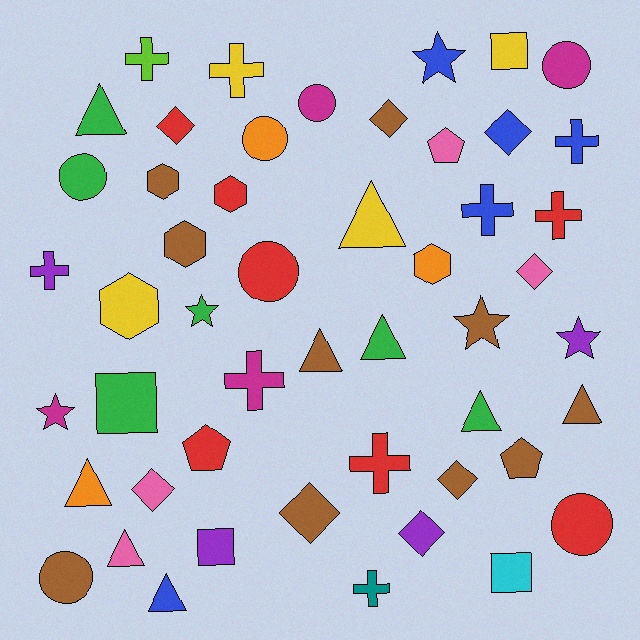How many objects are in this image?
There are 50 objects.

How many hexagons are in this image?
There are 5 hexagons.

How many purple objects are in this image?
There are 4 purple objects.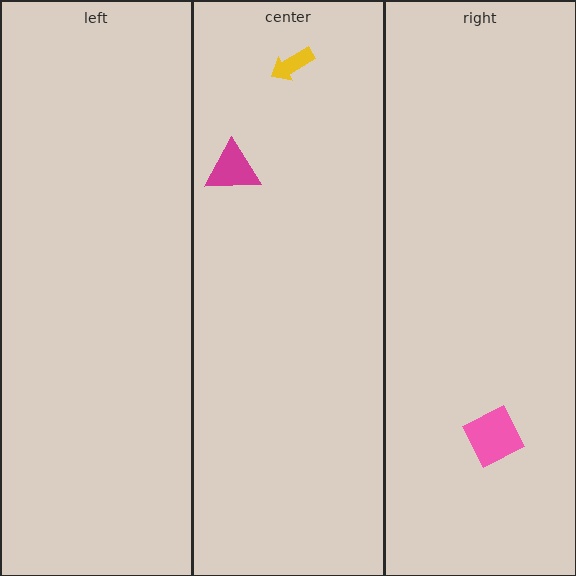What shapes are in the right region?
The pink diamond.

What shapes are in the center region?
The yellow arrow, the magenta triangle.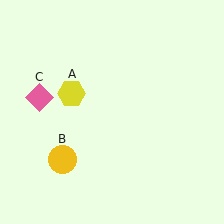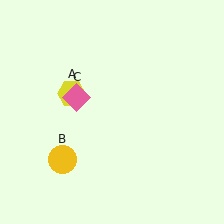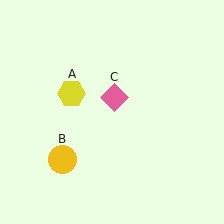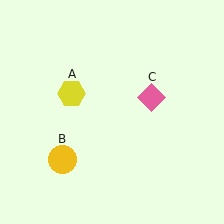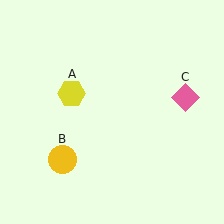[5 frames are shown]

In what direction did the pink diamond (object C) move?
The pink diamond (object C) moved right.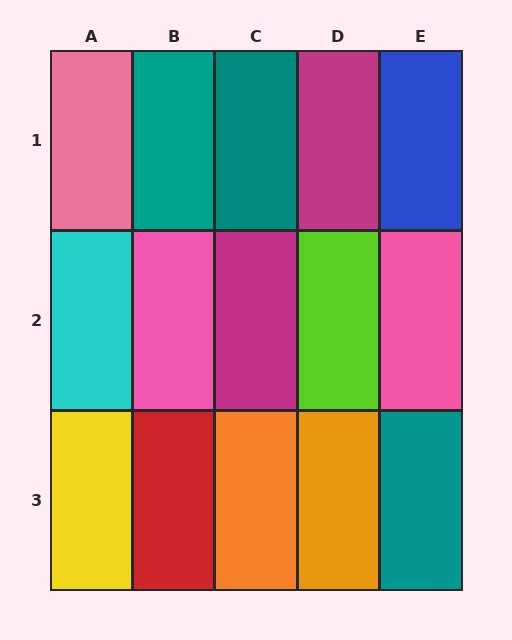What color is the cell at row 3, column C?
Orange.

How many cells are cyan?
1 cell is cyan.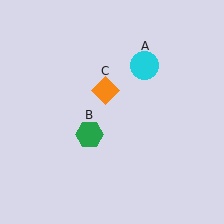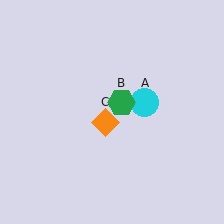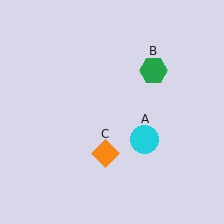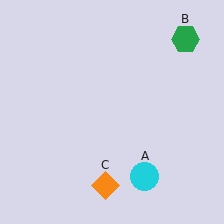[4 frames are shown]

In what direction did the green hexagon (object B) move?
The green hexagon (object B) moved up and to the right.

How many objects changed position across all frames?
3 objects changed position: cyan circle (object A), green hexagon (object B), orange diamond (object C).